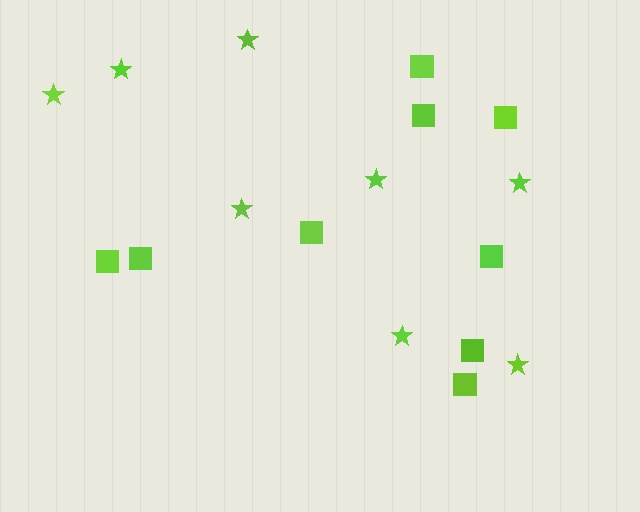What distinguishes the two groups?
There are 2 groups: one group of squares (9) and one group of stars (8).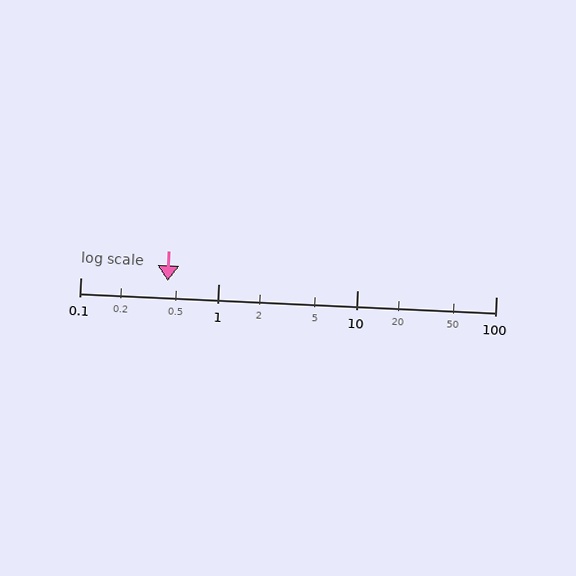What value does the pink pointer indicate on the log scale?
The pointer indicates approximately 0.43.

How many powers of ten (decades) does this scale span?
The scale spans 3 decades, from 0.1 to 100.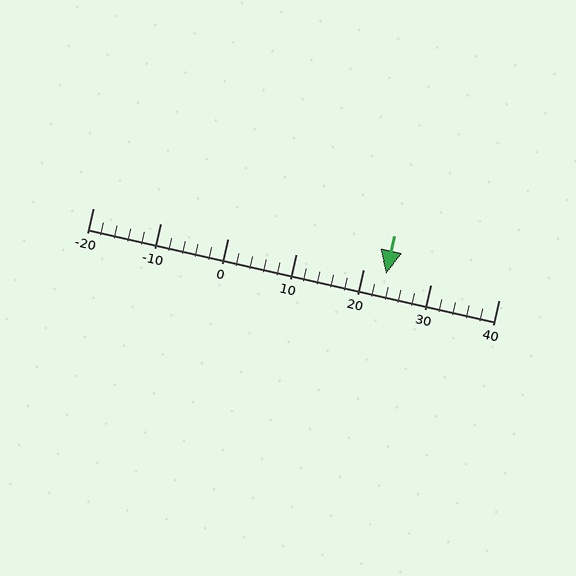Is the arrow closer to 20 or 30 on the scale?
The arrow is closer to 20.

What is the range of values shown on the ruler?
The ruler shows values from -20 to 40.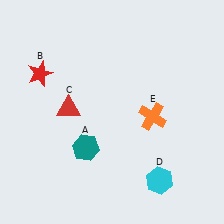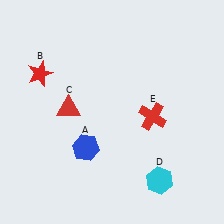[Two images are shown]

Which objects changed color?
A changed from teal to blue. E changed from orange to red.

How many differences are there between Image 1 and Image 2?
There are 2 differences between the two images.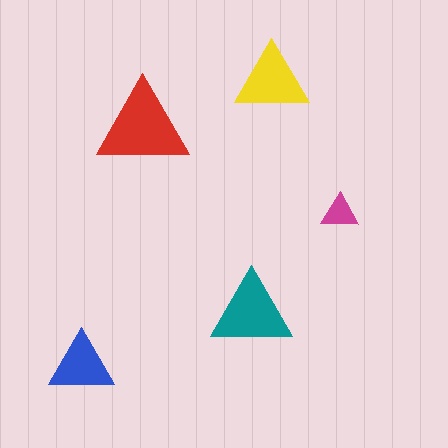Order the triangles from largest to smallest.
the red one, the teal one, the yellow one, the blue one, the magenta one.